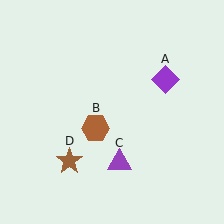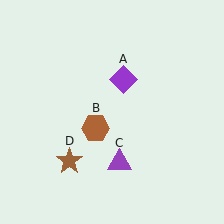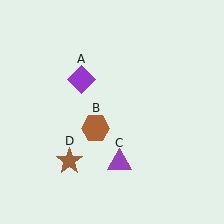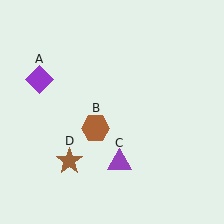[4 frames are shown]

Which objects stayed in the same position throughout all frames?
Brown hexagon (object B) and purple triangle (object C) and brown star (object D) remained stationary.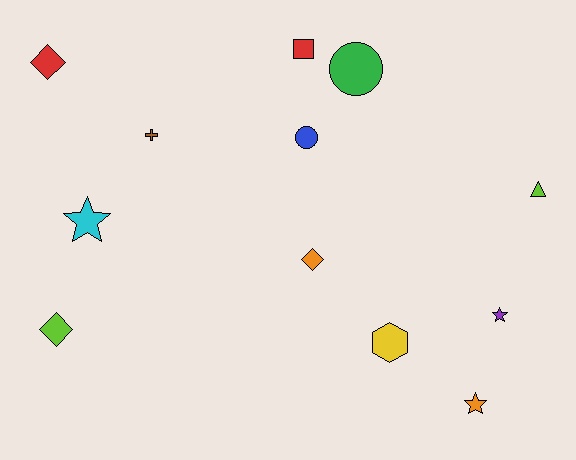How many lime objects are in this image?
There are 2 lime objects.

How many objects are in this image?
There are 12 objects.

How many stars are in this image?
There are 3 stars.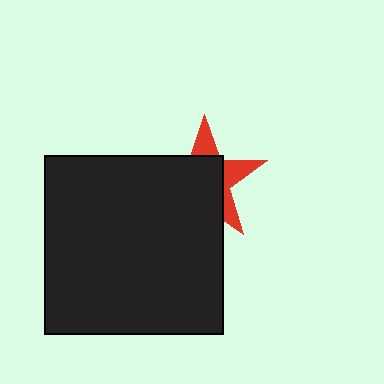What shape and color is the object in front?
The object in front is a black square.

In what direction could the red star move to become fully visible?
The red star could move toward the upper-right. That would shift it out from behind the black square entirely.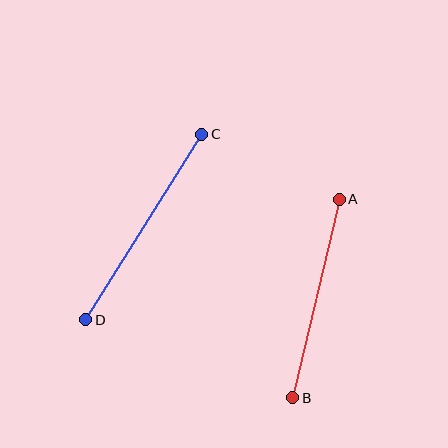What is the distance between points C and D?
The distance is approximately 219 pixels.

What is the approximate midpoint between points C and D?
The midpoint is at approximately (144, 227) pixels.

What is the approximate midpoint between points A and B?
The midpoint is at approximately (316, 298) pixels.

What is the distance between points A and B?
The distance is approximately 204 pixels.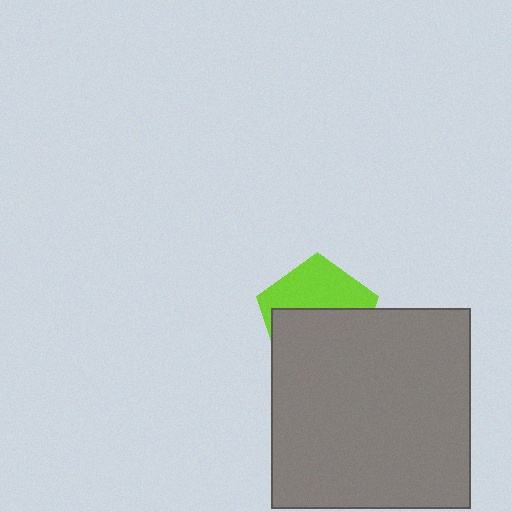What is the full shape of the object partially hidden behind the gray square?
The partially hidden object is a lime pentagon.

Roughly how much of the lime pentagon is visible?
A small part of it is visible (roughly 43%).